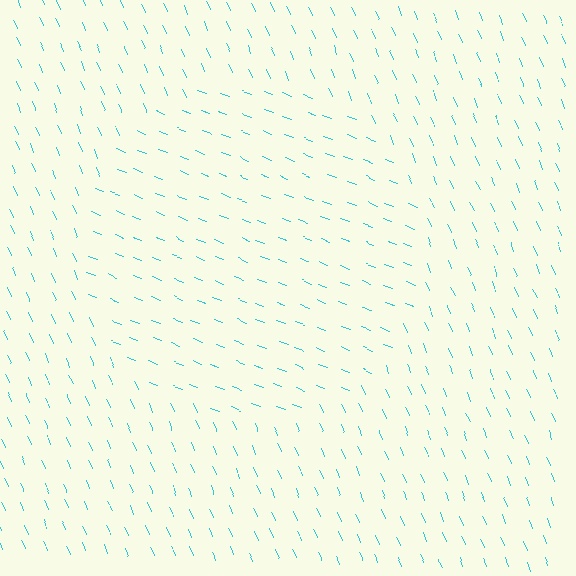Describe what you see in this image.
The image is filled with small cyan line segments. A circle region in the image has lines oriented differently from the surrounding lines, creating a visible texture boundary.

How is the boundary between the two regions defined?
The boundary is defined purely by a change in line orientation (approximately 45 degrees difference). All lines are the same color and thickness.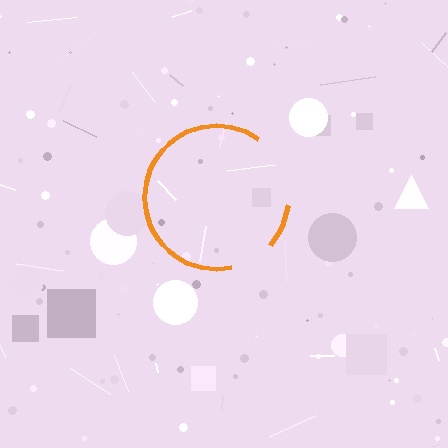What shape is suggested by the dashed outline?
The dashed outline suggests a circle.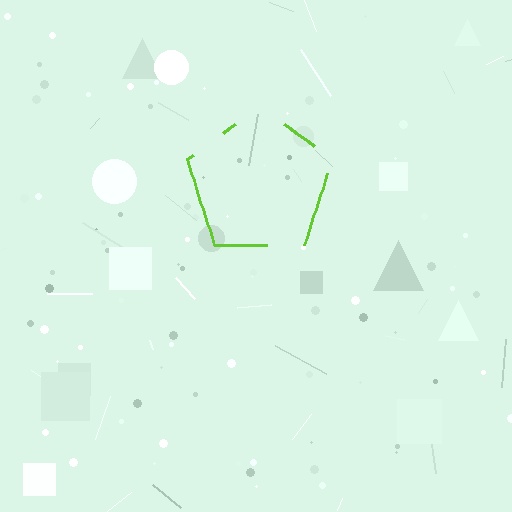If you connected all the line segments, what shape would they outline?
They would outline a pentagon.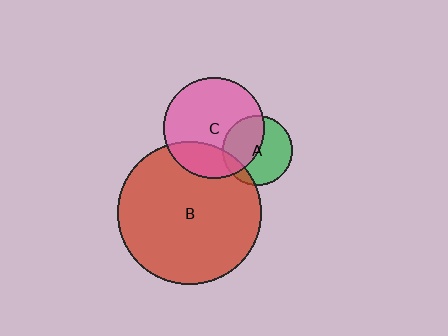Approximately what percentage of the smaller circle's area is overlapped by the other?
Approximately 25%.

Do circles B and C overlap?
Yes.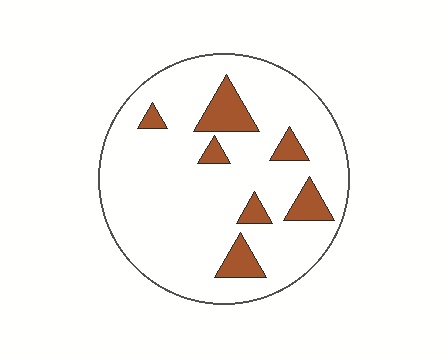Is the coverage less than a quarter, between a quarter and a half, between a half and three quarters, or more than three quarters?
Less than a quarter.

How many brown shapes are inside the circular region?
7.